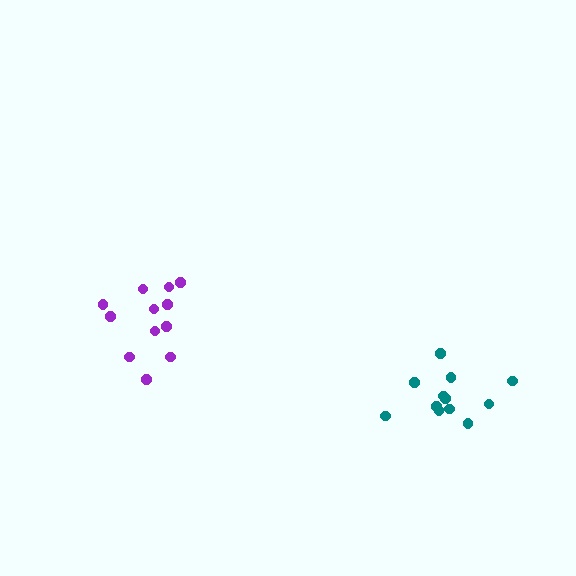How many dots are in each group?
Group 1: 12 dots, Group 2: 12 dots (24 total).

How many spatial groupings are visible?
There are 2 spatial groupings.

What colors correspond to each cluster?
The clusters are colored: teal, purple.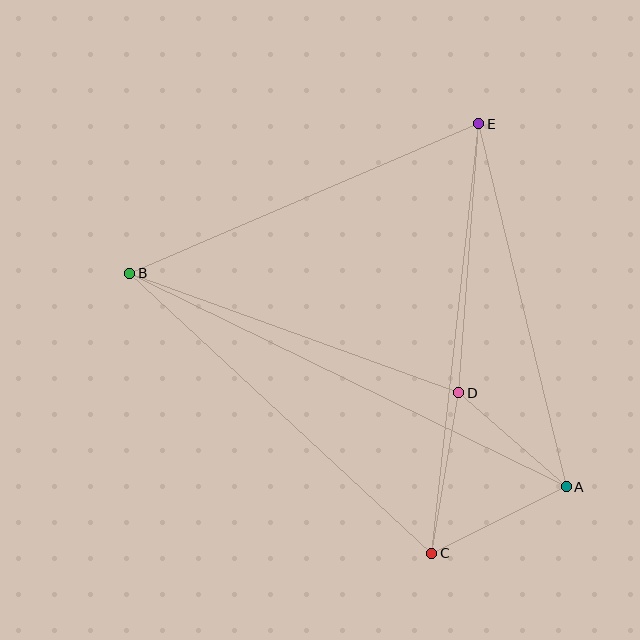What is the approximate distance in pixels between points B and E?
The distance between B and E is approximately 380 pixels.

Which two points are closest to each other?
Points A and D are closest to each other.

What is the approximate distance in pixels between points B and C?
The distance between B and C is approximately 412 pixels.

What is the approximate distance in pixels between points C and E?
The distance between C and E is approximately 432 pixels.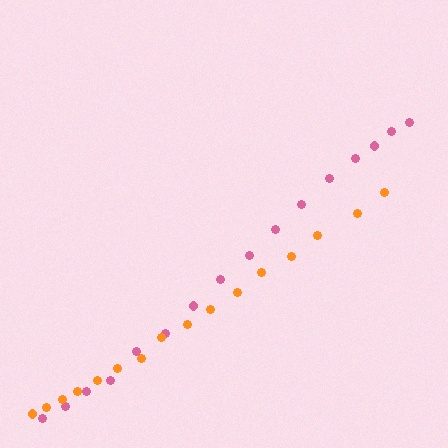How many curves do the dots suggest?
There are 2 distinct paths.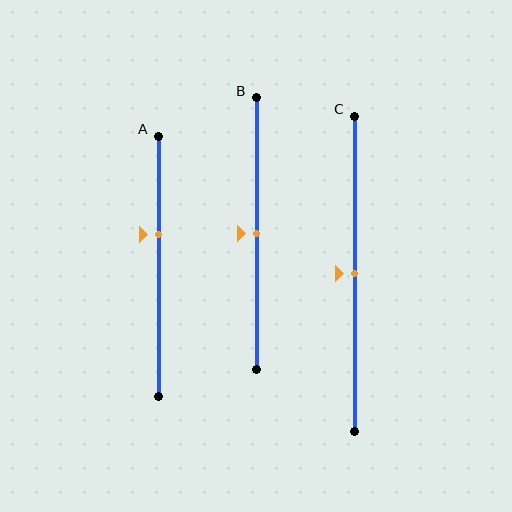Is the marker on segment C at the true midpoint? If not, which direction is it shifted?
Yes, the marker on segment C is at the true midpoint.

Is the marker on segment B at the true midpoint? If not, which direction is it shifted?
Yes, the marker on segment B is at the true midpoint.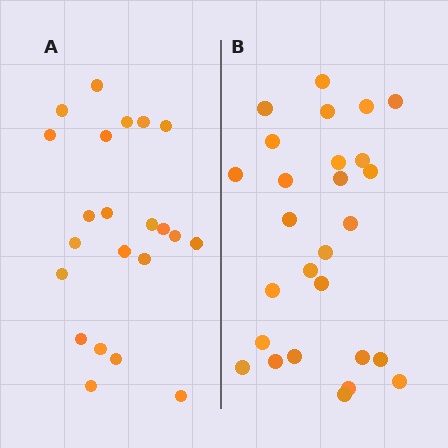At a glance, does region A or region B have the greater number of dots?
Region B (the right region) has more dots.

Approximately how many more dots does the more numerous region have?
Region B has about 5 more dots than region A.